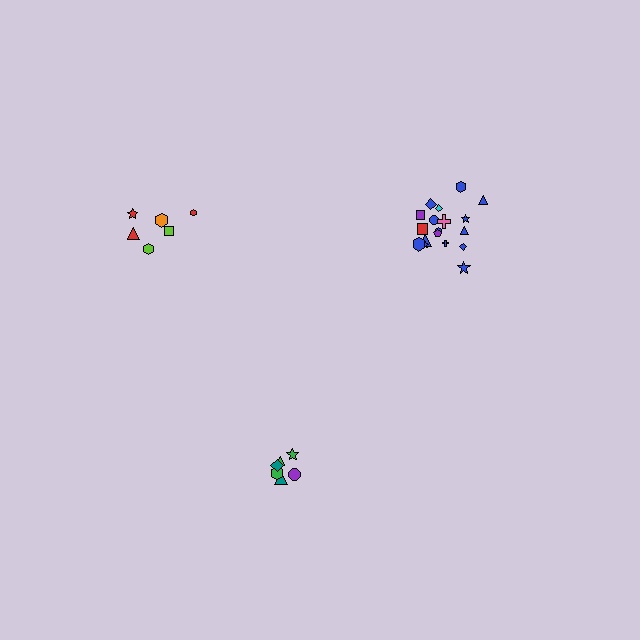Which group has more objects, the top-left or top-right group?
The top-right group.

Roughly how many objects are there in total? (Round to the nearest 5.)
Roughly 30 objects in total.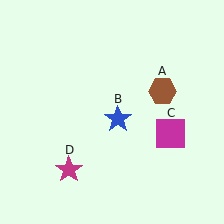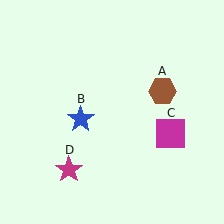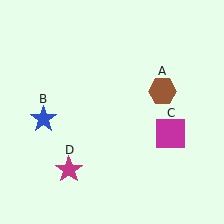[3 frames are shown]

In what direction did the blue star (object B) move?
The blue star (object B) moved left.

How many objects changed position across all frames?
1 object changed position: blue star (object B).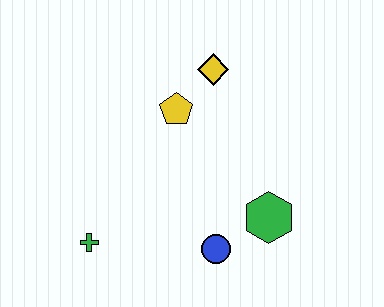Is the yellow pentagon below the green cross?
No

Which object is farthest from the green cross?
The yellow diamond is farthest from the green cross.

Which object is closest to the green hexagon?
The blue circle is closest to the green hexagon.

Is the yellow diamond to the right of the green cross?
Yes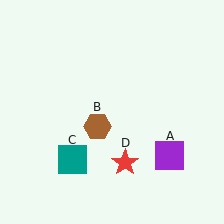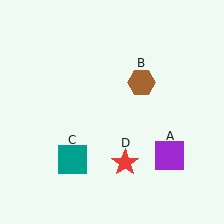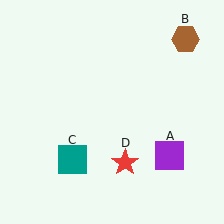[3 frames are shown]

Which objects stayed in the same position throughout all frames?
Purple square (object A) and teal square (object C) and red star (object D) remained stationary.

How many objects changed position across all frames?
1 object changed position: brown hexagon (object B).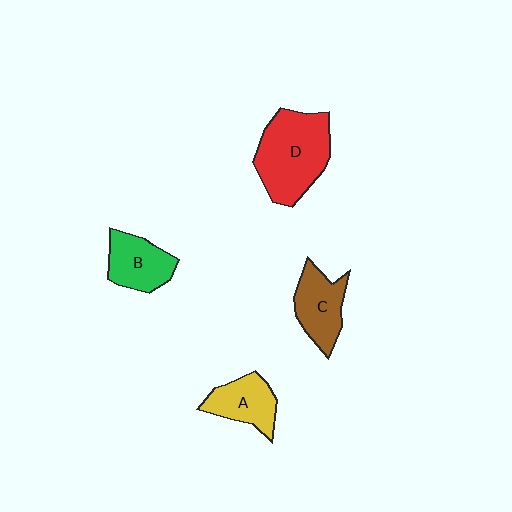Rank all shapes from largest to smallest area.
From largest to smallest: D (red), C (brown), B (green), A (yellow).